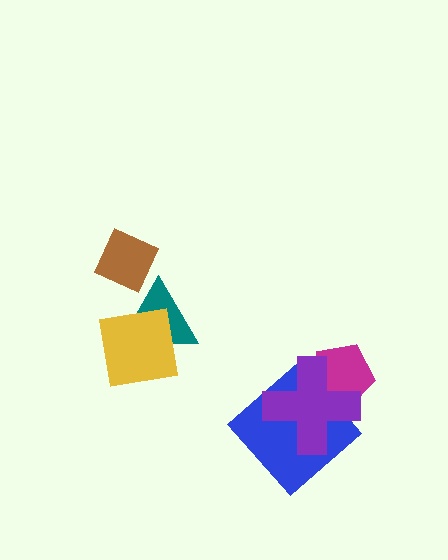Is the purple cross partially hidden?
No, no other shape covers it.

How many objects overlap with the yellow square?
1 object overlaps with the yellow square.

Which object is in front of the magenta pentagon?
The purple cross is in front of the magenta pentagon.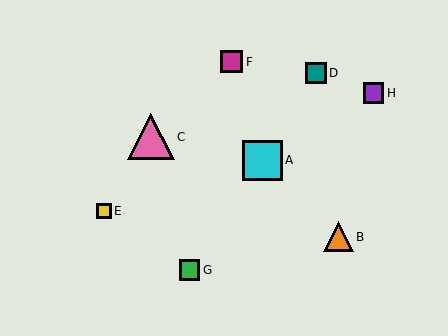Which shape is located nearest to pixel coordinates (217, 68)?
The magenta square (labeled F) at (232, 62) is nearest to that location.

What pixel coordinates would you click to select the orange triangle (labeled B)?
Click at (338, 237) to select the orange triangle B.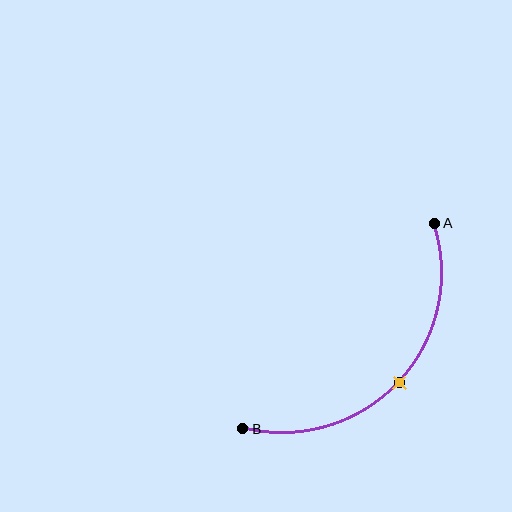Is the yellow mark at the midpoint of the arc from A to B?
Yes. The yellow mark lies on the arc at equal arc-length from both A and B — it is the arc midpoint.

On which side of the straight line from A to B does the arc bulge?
The arc bulges below and to the right of the straight line connecting A and B.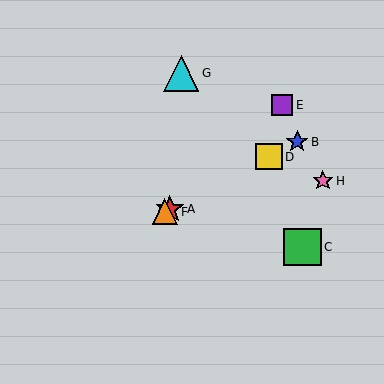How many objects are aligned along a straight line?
4 objects (A, B, D, F) are aligned along a straight line.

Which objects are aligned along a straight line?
Objects A, B, D, F are aligned along a straight line.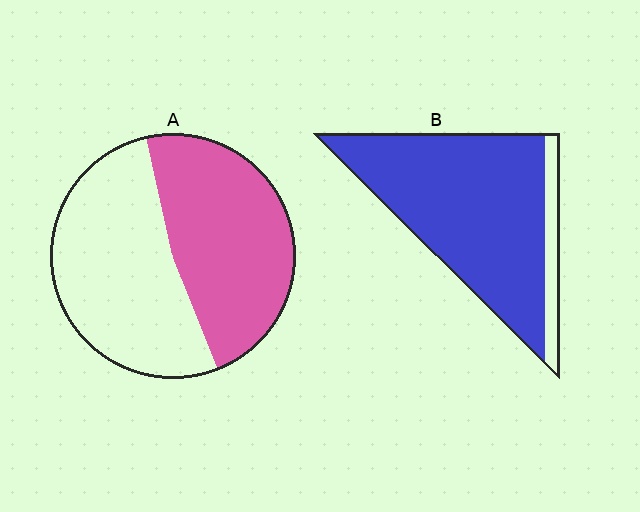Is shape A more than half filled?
Roughly half.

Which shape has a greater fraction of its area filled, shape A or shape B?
Shape B.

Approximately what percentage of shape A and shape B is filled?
A is approximately 50% and B is approximately 90%.